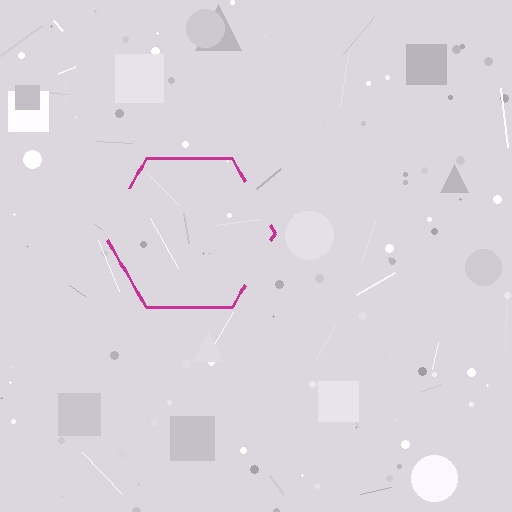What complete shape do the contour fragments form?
The contour fragments form a hexagon.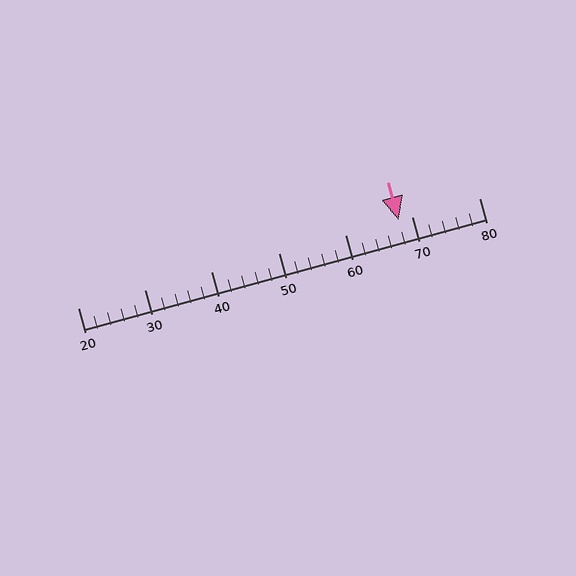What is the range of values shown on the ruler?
The ruler shows values from 20 to 80.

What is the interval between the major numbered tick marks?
The major tick marks are spaced 10 units apart.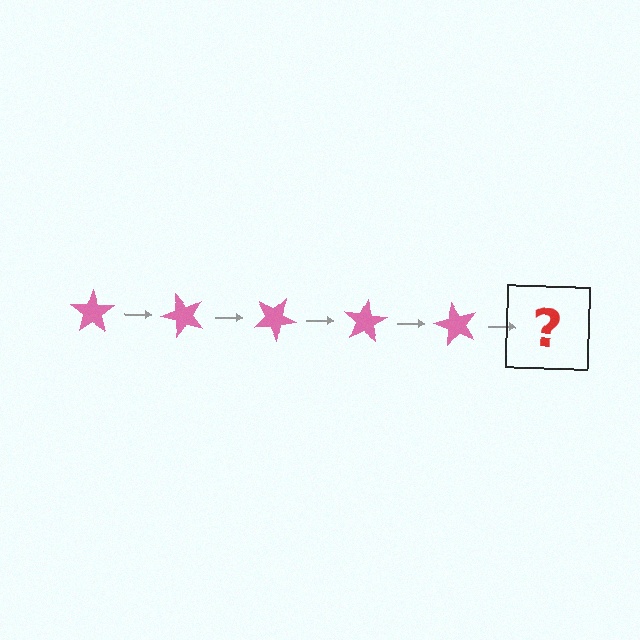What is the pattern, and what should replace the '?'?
The pattern is that the star rotates 50 degrees each step. The '?' should be a pink star rotated 250 degrees.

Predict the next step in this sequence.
The next step is a pink star rotated 250 degrees.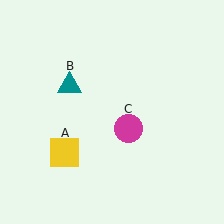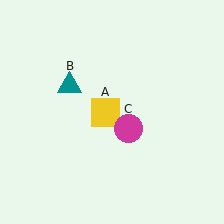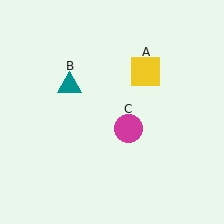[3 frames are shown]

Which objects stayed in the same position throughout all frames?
Teal triangle (object B) and magenta circle (object C) remained stationary.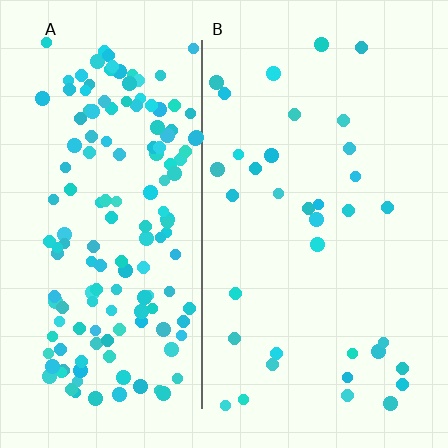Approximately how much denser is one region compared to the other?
Approximately 4.5× — region A over region B.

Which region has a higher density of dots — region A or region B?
A (the left).